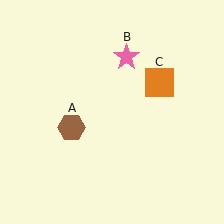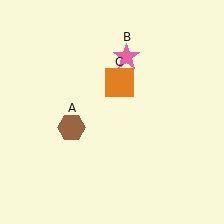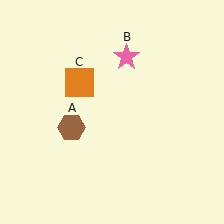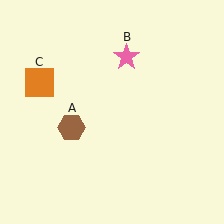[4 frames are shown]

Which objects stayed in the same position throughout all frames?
Brown hexagon (object A) and pink star (object B) remained stationary.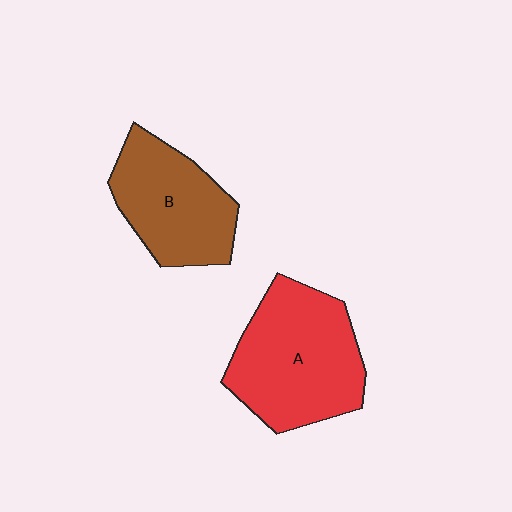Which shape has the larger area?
Shape A (red).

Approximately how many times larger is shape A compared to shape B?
Approximately 1.3 times.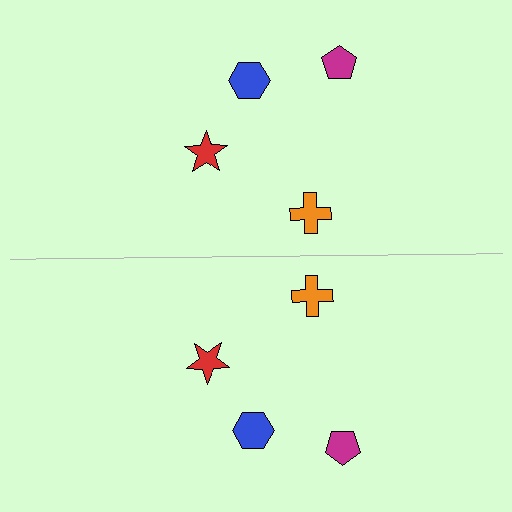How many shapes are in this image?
There are 8 shapes in this image.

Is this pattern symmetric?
Yes, this pattern has bilateral (reflection) symmetry.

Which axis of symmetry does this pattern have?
The pattern has a horizontal axis of symmetry running through the center of the image.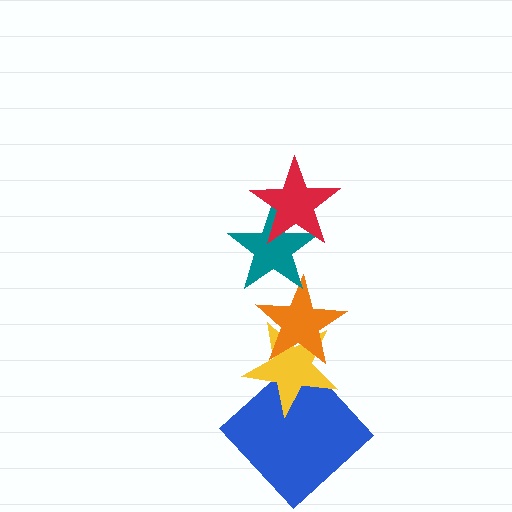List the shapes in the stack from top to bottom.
From top to bottom: the red star, the teal star, the orange star, the yellow star, the blue diamond.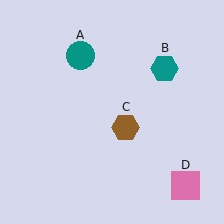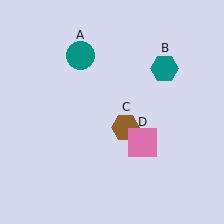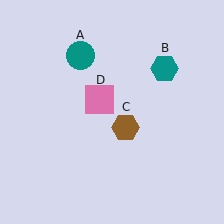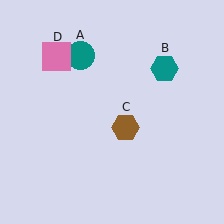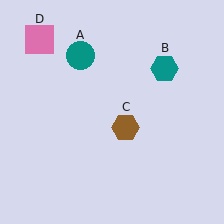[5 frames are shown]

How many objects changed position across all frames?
1 object changed position: pink square (object D).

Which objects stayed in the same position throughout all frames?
Teal circle (object A) and teal hexagon (object B) and brown hexagon (object C) remained stationary.